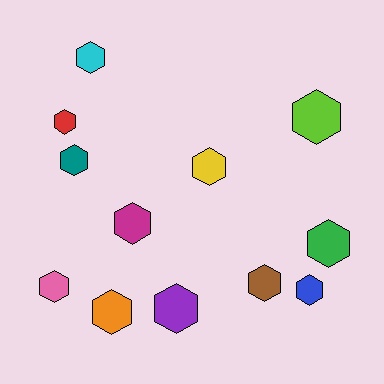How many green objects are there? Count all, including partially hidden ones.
There is 1 green object.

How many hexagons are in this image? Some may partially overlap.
There are 12 hexagons.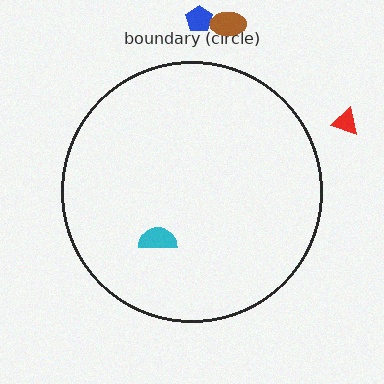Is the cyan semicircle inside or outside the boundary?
Inside.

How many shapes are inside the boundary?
1 inside, 3 outside.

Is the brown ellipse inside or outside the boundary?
Outside.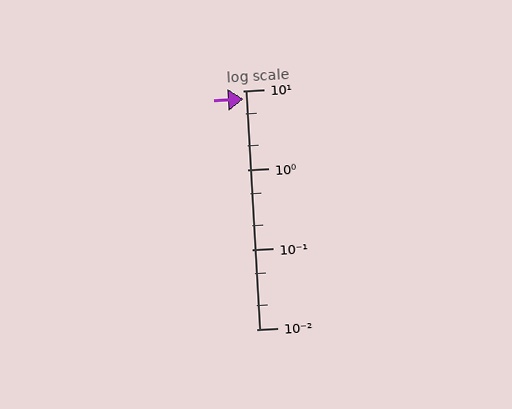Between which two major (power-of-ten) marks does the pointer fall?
The pointer is between 1 and 10.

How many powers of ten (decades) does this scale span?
The scale spans 3 decades, from 0.01 to 10.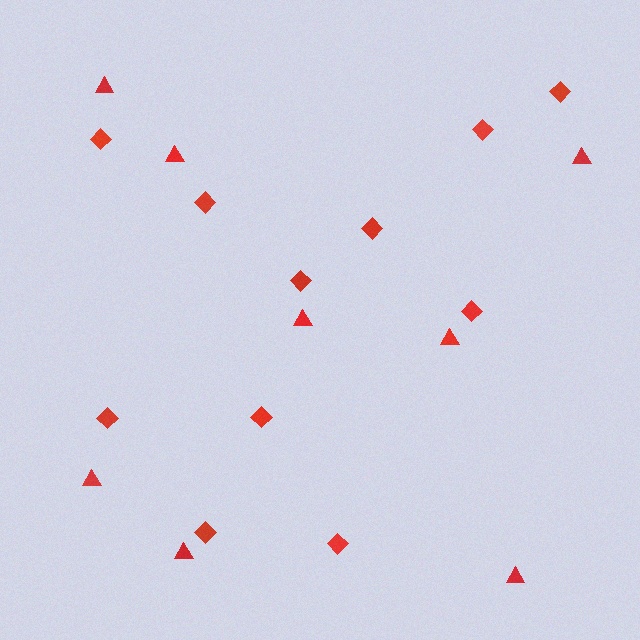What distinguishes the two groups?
There are 2 groups: one group of diamonds (11) and one group of triangles (8).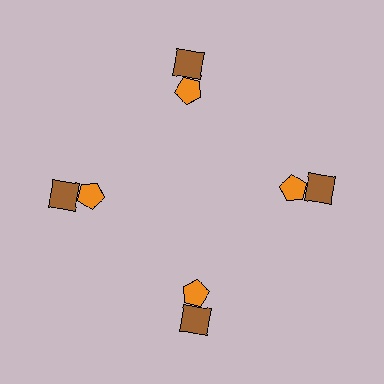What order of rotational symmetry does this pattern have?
This pattern has 4-fold rotational symmetry.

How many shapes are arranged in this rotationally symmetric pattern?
There are 8 shapes, arranged in 4 groups of 2.